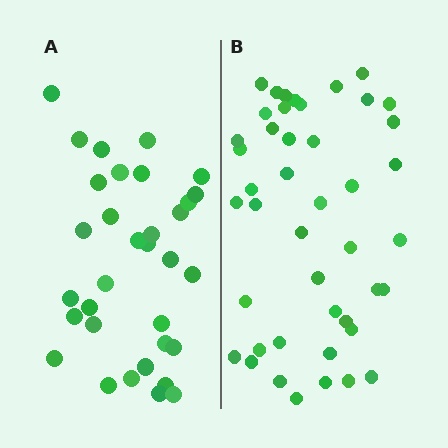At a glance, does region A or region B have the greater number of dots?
Region B (the right region) has more dots.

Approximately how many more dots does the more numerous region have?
Region B has roughly 12 or so more dots than region A.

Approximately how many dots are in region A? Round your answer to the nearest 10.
About 30 dots. (The exact count is 33, which rounds to 30.)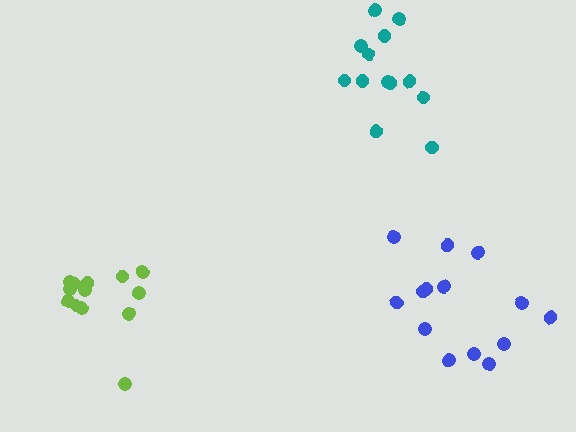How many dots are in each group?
Group 1: 13 dots, Group 2: 14 dots, Group 3: 13 dots (40 total).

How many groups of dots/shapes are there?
There are 3 groups.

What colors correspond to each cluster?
The clusters are colored: teal, blue, lime.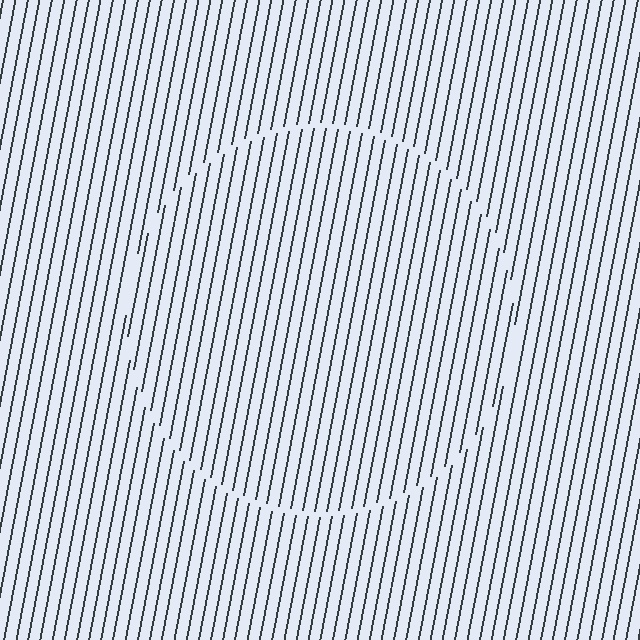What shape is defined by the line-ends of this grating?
An illusory circle. The interior of the shape contains the same grating, shifted by half a period — the contour is defined by the phase discontinuity where line-ends from the inner and outer gratings abut.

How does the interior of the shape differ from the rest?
The interior of the shape contains the same grating, shifted by half a period — the contour is defined by the phase discontinuity where line-ends from the inner and outer gratings abut.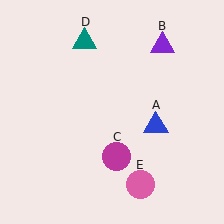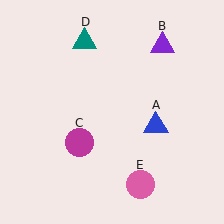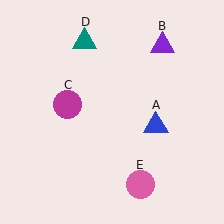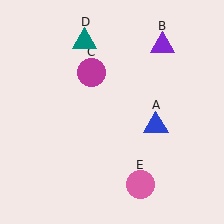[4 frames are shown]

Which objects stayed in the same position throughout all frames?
Blue triangle (object A) and purple triangle (object B) and teal triangle (object D) and pink circle (object E) remained stationary.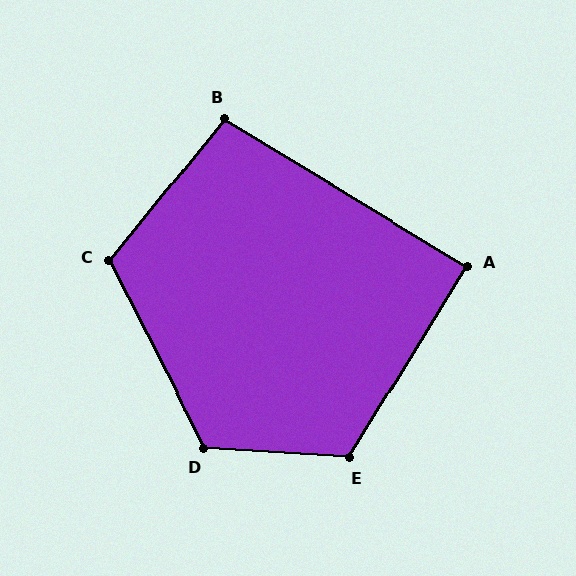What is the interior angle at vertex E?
Approximately 118 degrees (obtuse).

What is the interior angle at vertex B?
Approximately 98 degrees (obtuse).